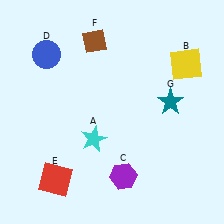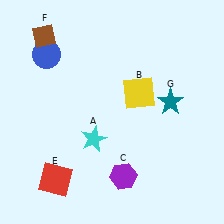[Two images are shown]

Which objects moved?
The objects that moved are: the yellow square (B), the brown diamond (F).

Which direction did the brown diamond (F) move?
The brown diamond (F) moved left.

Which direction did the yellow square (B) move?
The yellow square (B) moved left.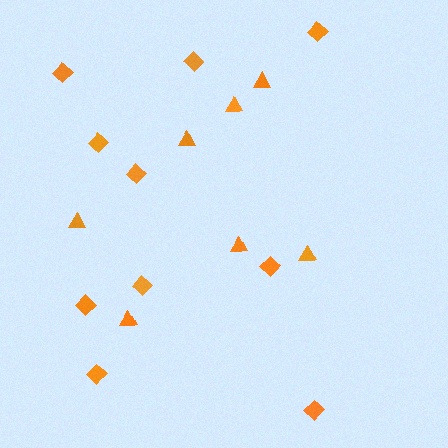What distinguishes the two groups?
There are 2 groups: one group of triangles (7) and one group of diamonds (10).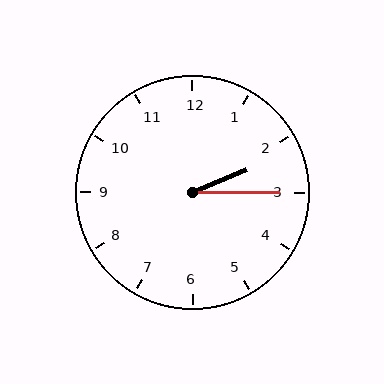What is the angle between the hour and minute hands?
Approximately 22 degrees.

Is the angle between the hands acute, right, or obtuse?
It is acute.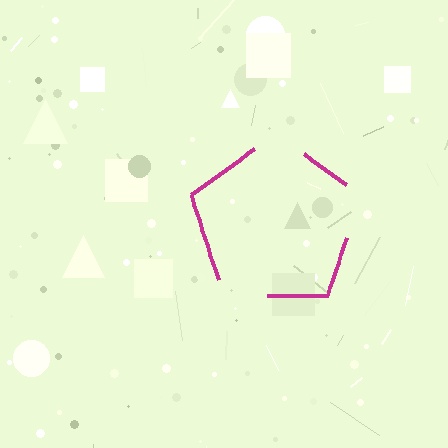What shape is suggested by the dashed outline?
The dashed outline suggests a pentagon.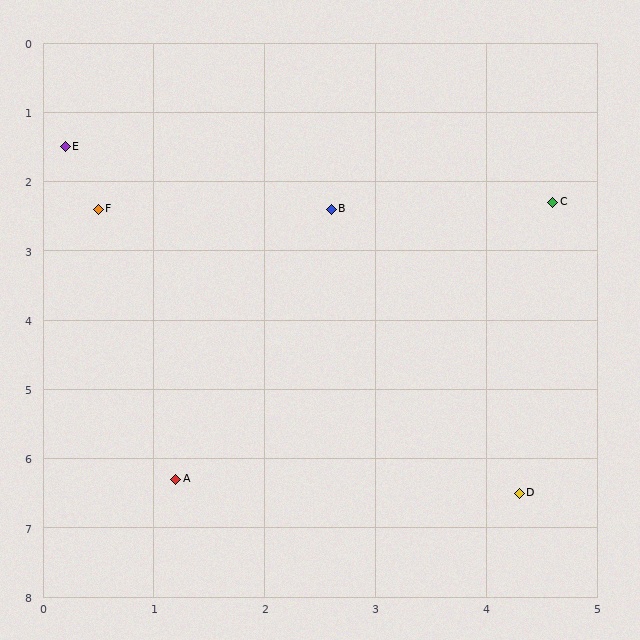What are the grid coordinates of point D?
Point D is at approximately (4.3, 6.5).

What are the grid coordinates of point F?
Point F is at approximately (0.5, 2.4).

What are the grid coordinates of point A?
Point A is at approximately (1.2, 6.3).